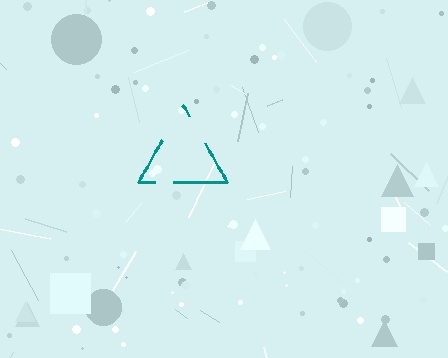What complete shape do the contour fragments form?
The contour fragments form a triangle.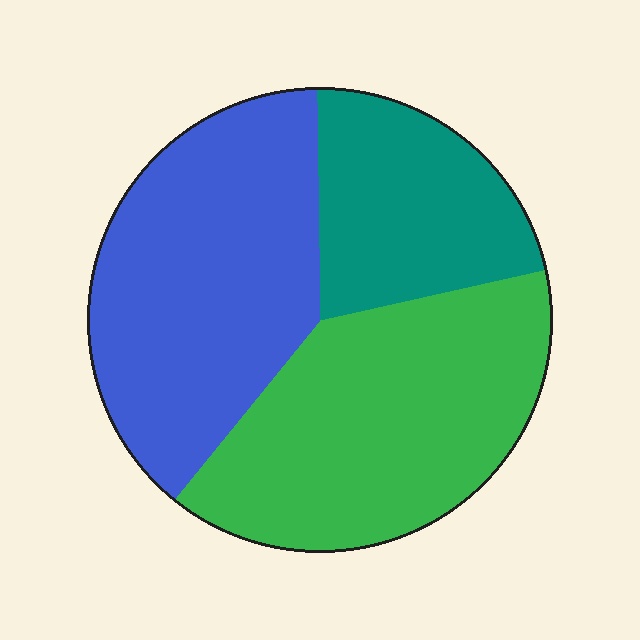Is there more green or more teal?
Green.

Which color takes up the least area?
Teal, at roughly 20%.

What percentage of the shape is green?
Green takes up about two fifths (2/5) of the shape.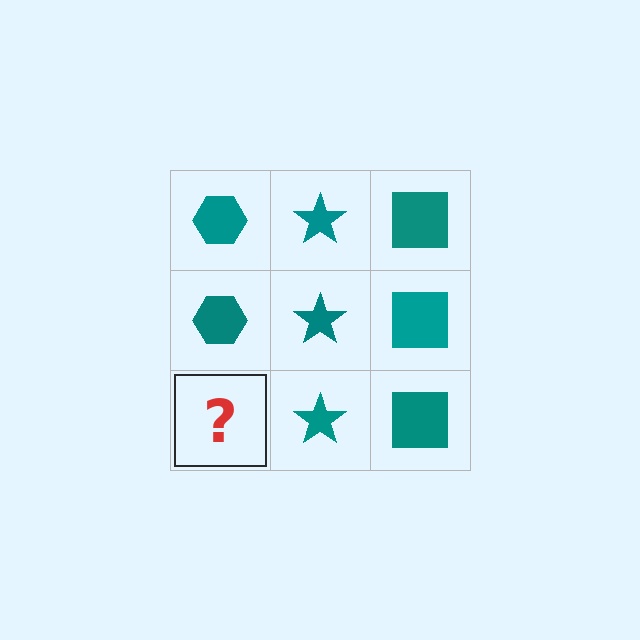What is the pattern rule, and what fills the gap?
The rule is that each column has a consistent shape. The gap should be filled with a teal hexagon.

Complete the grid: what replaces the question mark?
The question mark should be replaced with a teal hexagon.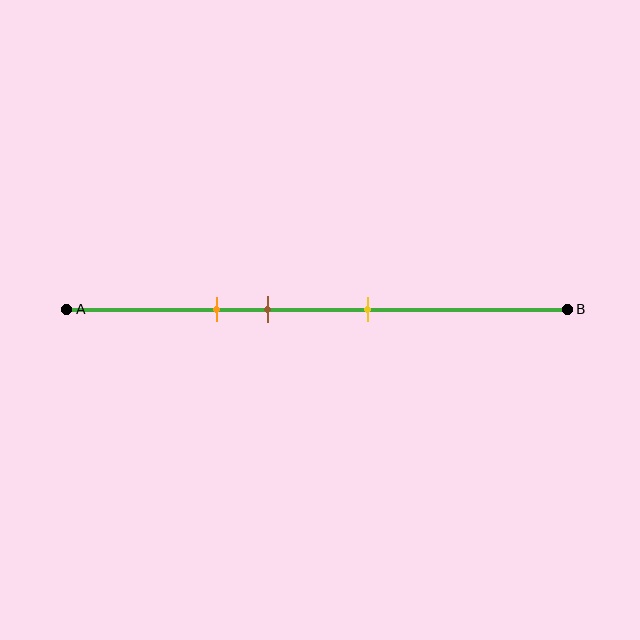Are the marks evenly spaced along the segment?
Yes, the marks are approximately evenly spaced.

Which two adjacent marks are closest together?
The orange and brown marks are the closest adjacent pair.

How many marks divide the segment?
There are 3 marks dividing the segment.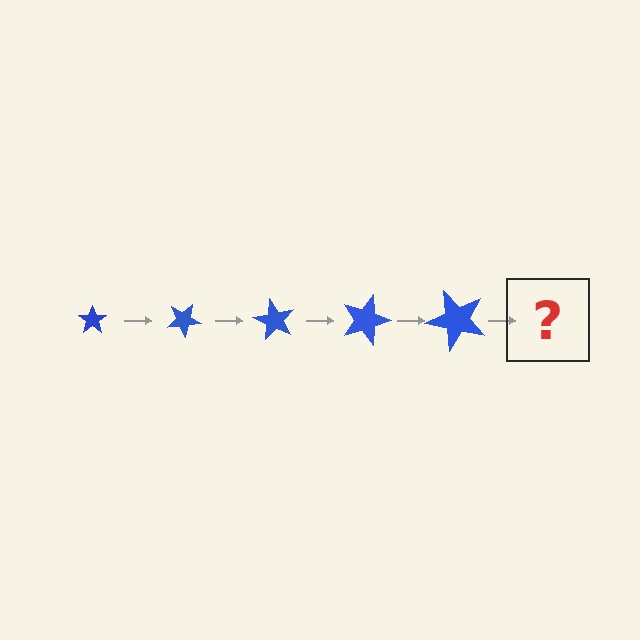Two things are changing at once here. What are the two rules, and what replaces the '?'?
The two rules are that the star grows larger each step and it rotates 30 degrees each step. The '?' should be a star, larger than the previous one and rotated 150 degrees from the start.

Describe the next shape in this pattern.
It should be a star, larger than the previous one and rotated 150 degrees from the start.